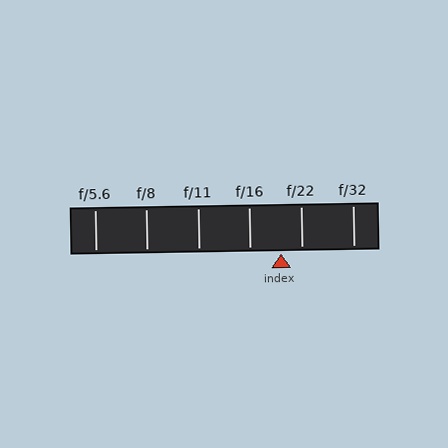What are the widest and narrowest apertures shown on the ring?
The widest aperture shown is f/5.6 and the narrowest is f/32.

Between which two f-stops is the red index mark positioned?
The index mark is between f/16 and f/22.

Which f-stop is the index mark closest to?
The index mark is closest to f/22.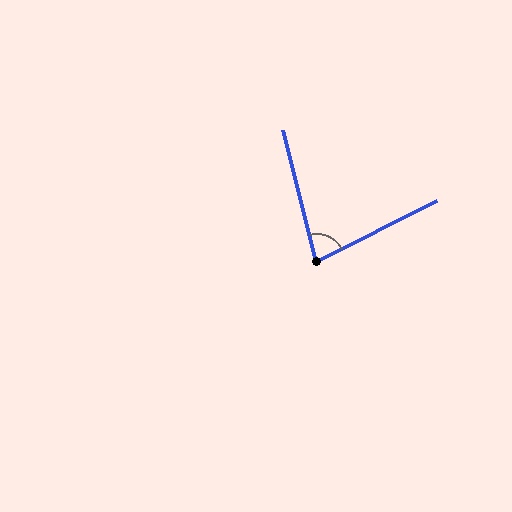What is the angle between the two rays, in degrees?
Approximately 77 degrees.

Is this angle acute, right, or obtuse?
It is acute.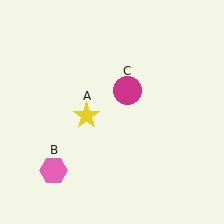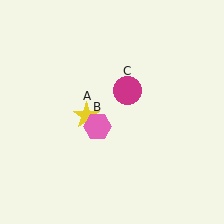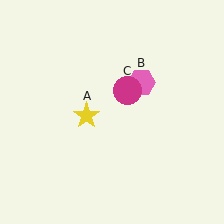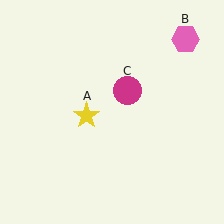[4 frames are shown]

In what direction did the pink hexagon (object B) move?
The pink hexagon (object B) moved up and to the right.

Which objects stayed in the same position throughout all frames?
Yellow star (object A) and magenta circle (object C) remained stationary.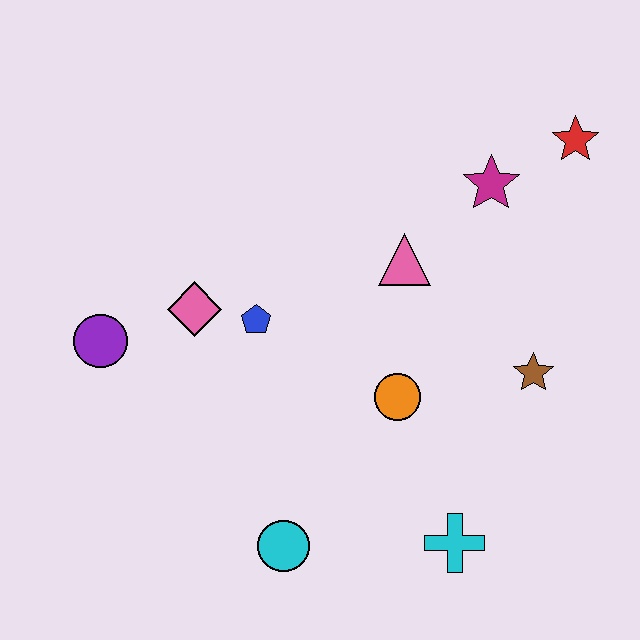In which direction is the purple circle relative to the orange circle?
The purple circle is to the left of the orange circle.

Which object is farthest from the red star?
The purple circle is farthest from the red star.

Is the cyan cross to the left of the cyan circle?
No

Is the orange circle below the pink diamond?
Yes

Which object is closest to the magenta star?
The red star is closest to the magenta star.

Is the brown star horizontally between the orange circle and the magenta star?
No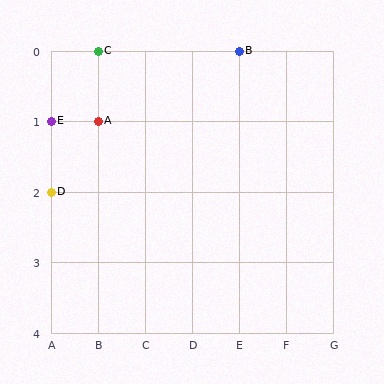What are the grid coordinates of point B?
Point B is at grid coordinates (E, 0).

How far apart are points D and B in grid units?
Points D and B are 4 columns and 2 rows apart (about 4.5 grid units diagonally).